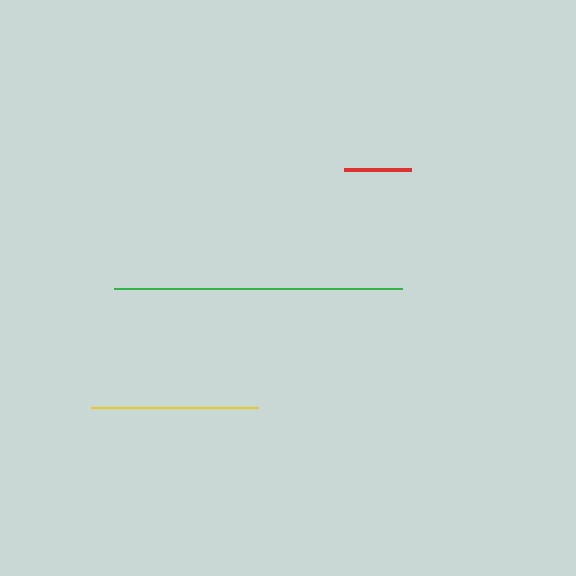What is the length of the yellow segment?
The yellow segment is approximately 167 pixels long.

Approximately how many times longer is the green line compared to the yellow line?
The green line is approximately 1.7 times the length of the yellow line.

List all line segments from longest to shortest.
From longest to shortest: green, yellow, red.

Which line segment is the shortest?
The red line is the shortest at approximately 68 pixels.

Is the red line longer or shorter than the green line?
The green line is longer than the red line.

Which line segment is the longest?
The green line is the longest at approximately 288 pixels.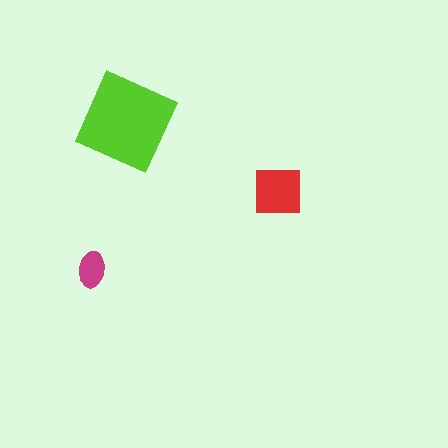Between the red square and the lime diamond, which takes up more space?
The lime diamond.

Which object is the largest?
The lime diamond.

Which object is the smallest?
The magenta ellipse.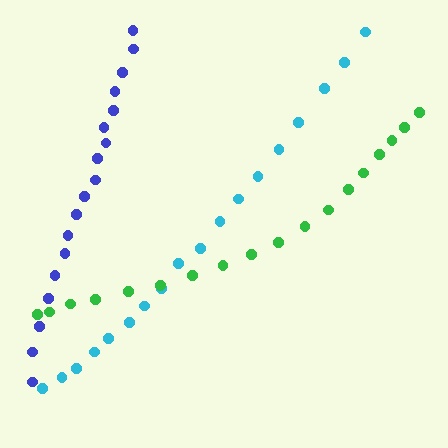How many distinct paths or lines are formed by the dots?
There are 3 distinct paths.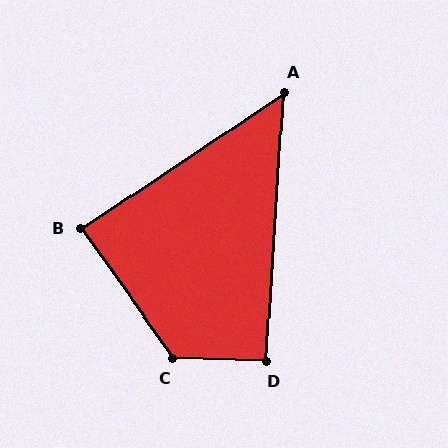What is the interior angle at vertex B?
Approximately 88 degrees (approximately right).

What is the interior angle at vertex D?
Approximately 92 degrees (approximately right).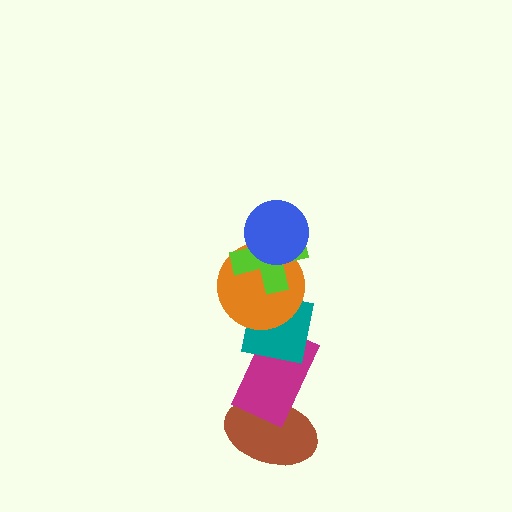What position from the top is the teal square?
The teal square is 4th from the top.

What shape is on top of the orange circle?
The lime cross is on top of the orange circle.